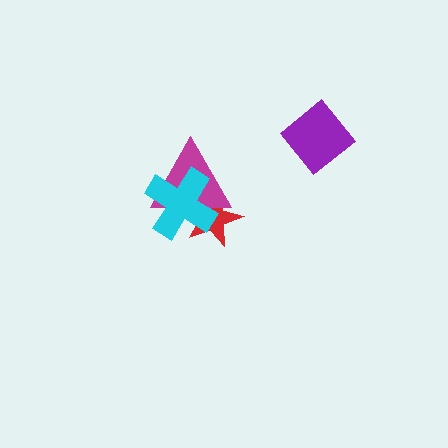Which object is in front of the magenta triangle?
The cyan cross is in front of the magenta triangle.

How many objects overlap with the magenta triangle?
2 objects overlap with the magenta triangle.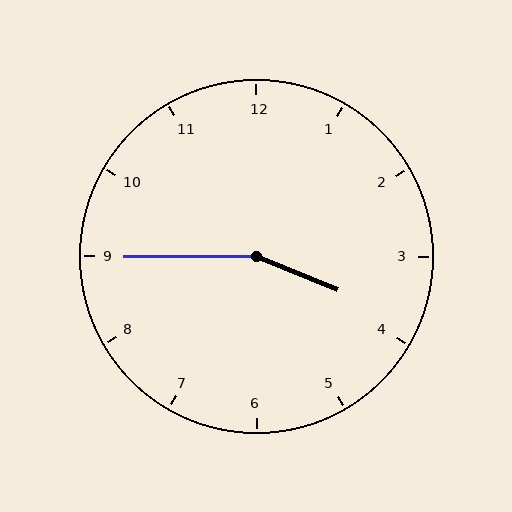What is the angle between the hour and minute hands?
Approximately 158 degrees.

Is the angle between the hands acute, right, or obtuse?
It is obtuse.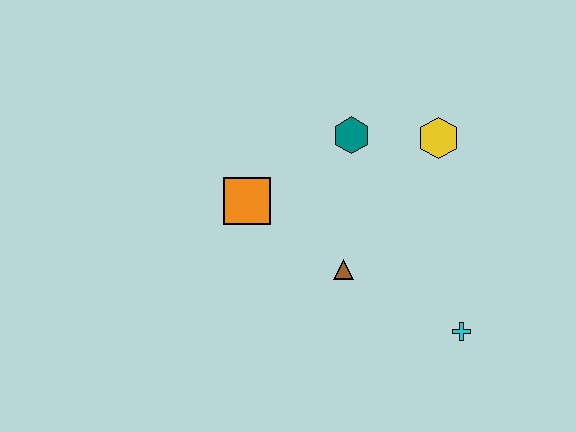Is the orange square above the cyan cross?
Yes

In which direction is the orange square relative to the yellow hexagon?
The orange square is to the left of the yellow hexagon.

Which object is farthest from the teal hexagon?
The cyan cross is farthest from the teal hexagon.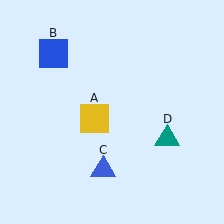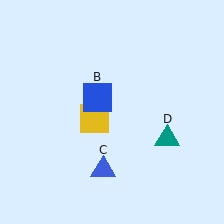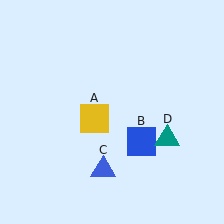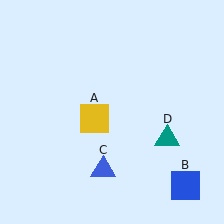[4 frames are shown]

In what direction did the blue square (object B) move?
The blue square (object B) moved down and to the right.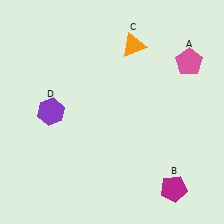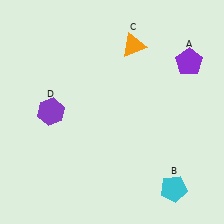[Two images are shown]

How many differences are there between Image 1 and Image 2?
There are 2 differences between the two images.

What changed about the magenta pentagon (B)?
In Image 1, B is magenta. In Image 2, it changed to cyan.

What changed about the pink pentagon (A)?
In Image 1, A is pink. In Image 2, it changed to purple.